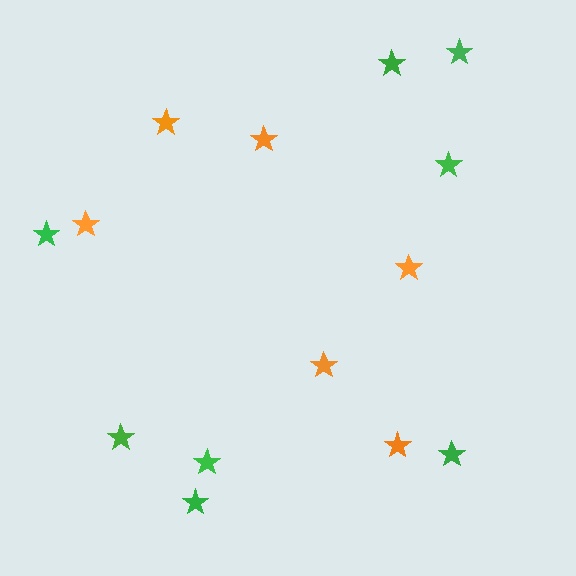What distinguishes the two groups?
There are 2 groups: one group of orange stars (6) and one group of green stars (8).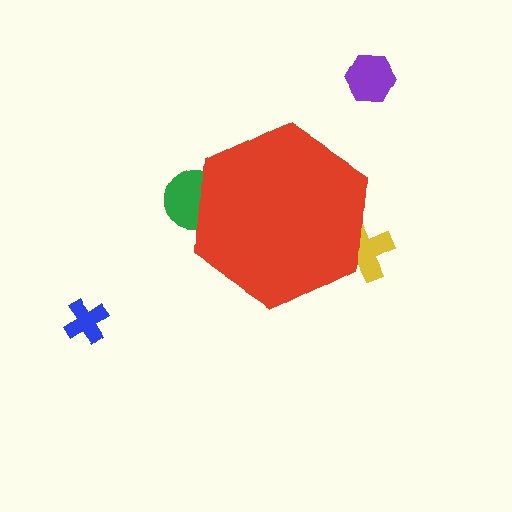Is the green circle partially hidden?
Yes, the green circle is partially hidden behind the red hexagon.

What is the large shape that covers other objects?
A red hexagon.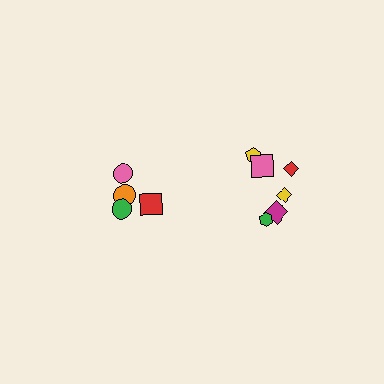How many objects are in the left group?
There are 4 objects.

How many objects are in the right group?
There are 6 objects.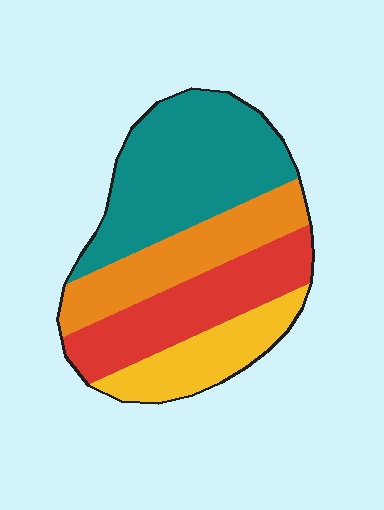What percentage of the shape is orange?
Orange covers roughly 20% of the shape.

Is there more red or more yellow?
Red.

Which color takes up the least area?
Yellow, at roughly 15%.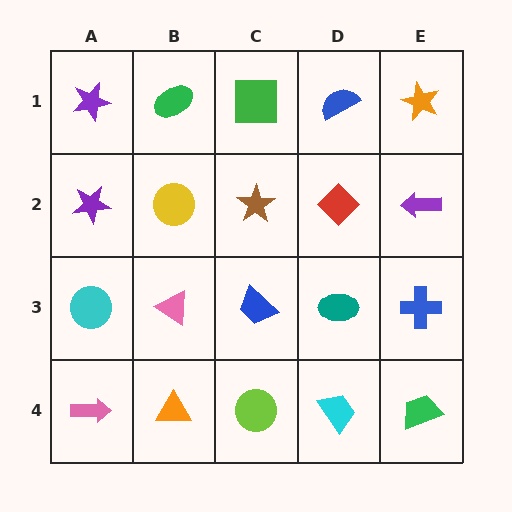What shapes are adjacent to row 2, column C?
A green square (row 1, column C), a blue trapezoid (row 3, column C), a yellow circle (row 2, column B), a red diamond (row 2, column D).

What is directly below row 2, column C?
A blue trapezoid.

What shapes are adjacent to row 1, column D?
A red diamond (row 2, column D), a green square (row 1, column C), an orange star (row 1, column E).